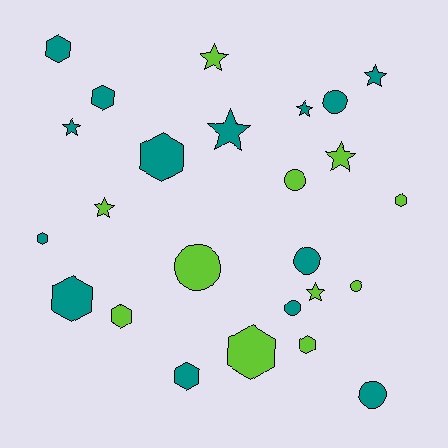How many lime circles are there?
There are 3 lime circles.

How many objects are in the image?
There are 25 objects.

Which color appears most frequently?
Teal, with 14 objects.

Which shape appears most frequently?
Hexagon, with 10 objects.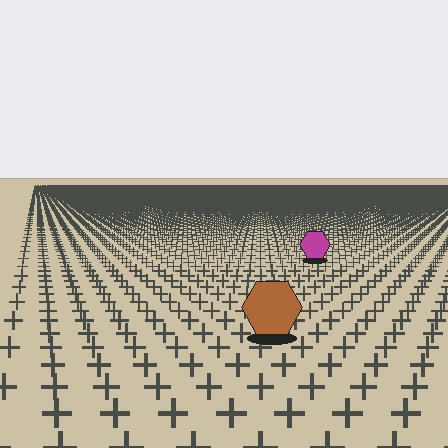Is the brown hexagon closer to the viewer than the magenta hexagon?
Yes. The brown hexagon is closer — you can tell from the texture gradient: the ground texture is coarser near it.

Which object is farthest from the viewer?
The magenta hexagon is farthest from the viewer. It appears smaller and the ground texture around it is denser.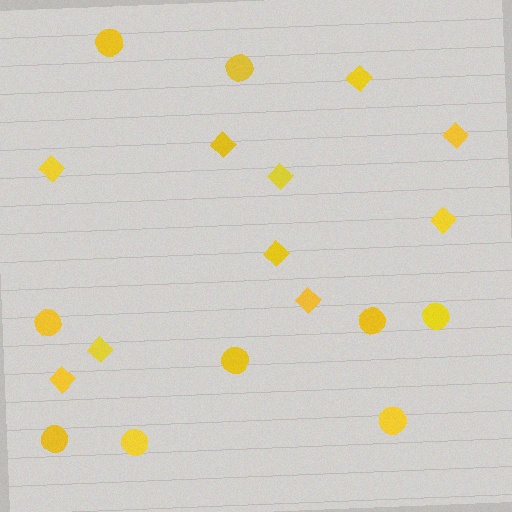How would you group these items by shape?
There are 2 groups: one group of diamonds (10) and one group of circles (9).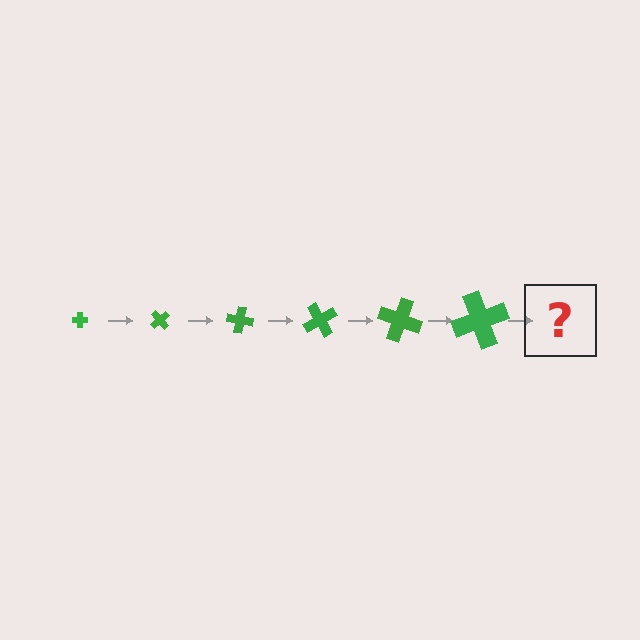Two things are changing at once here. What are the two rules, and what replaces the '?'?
The two rules are that the cross grows larger each step and it rotates 50 degrees each step. The '?' should be a cross, larger than the previous one and rotated 300 degrees from the start.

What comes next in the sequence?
The next element should be a cross, larger than the previous one and rotated 300 degrees from the start.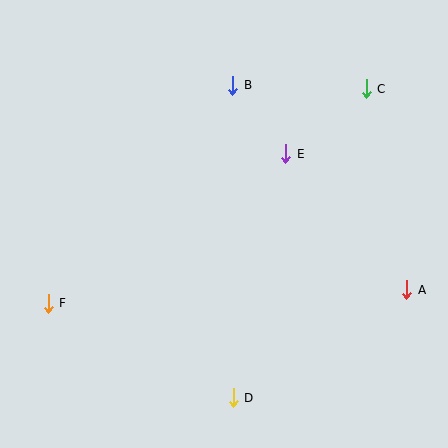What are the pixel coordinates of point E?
Point E is at (286, 154).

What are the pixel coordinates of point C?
Point C is at (366, 89).